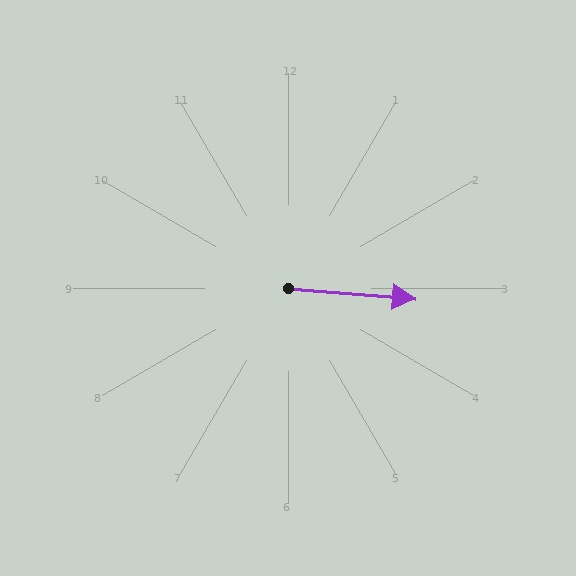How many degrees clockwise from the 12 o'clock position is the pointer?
Approximately 95 degrees.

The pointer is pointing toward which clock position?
Roughly 3 o'clock.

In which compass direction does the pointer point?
East.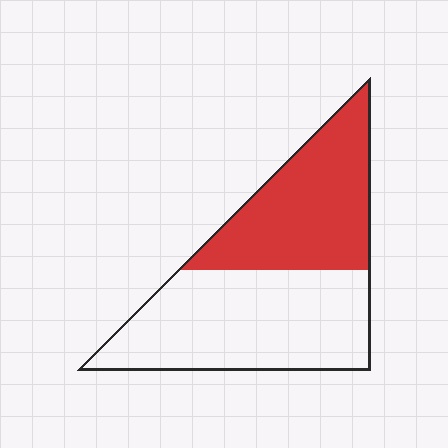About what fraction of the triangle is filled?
About two fifths (2/5).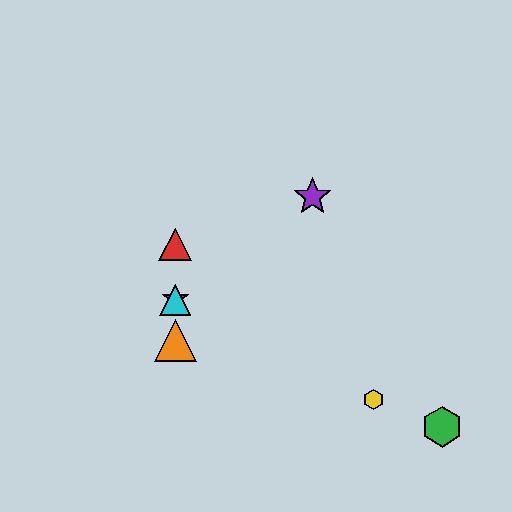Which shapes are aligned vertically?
The red triangle, the blue star, the orange triangle, the cyan triangle are aligned vertically.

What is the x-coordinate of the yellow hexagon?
The yellow hexagon is at x≈374.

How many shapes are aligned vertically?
4 shapes (the red triangle, the blue star, the orange triangle, the cyan triangle) are aligned vertically.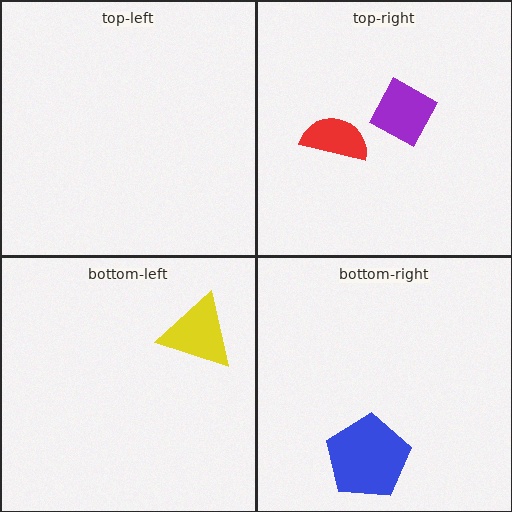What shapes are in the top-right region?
The purple diamond, the red semicircle.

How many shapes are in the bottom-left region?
1.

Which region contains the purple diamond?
The top-right region.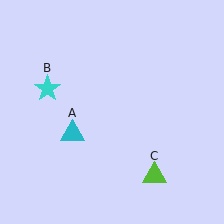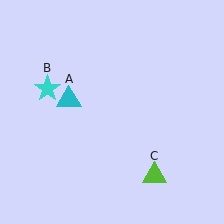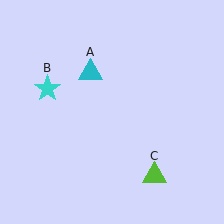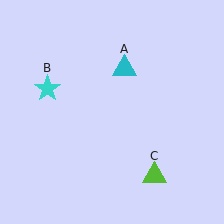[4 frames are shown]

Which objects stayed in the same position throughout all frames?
Cyan star (object B) and lime triangle (object C) remained stationary.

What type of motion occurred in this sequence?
The cyan triangle (object A) rotated clockwise around the center of the scene.